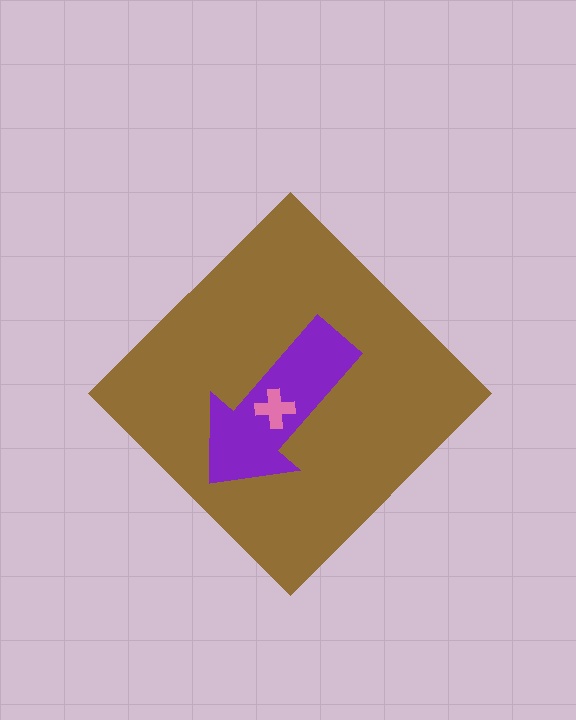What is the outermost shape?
The brown diamond.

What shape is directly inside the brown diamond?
The purple arrow.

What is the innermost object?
The pink cross.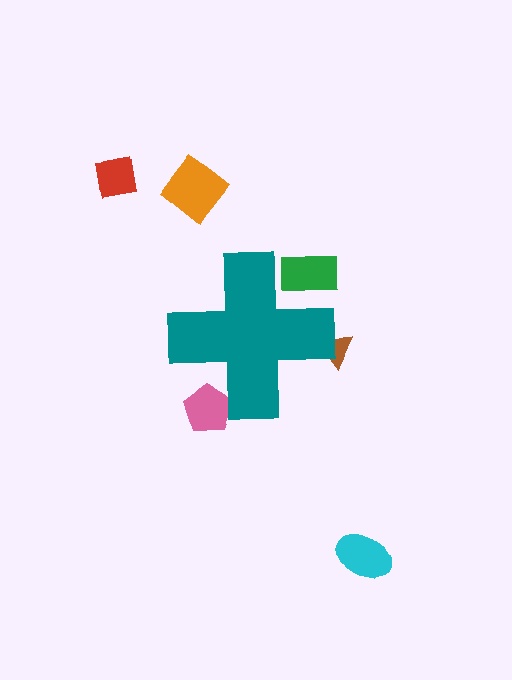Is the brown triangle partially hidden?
Yes, the brown triangle is partially hidden behind the teal cross.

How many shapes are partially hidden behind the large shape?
3 shapes are partially hidden.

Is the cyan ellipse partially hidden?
No, the cyan ellipse is fully visible.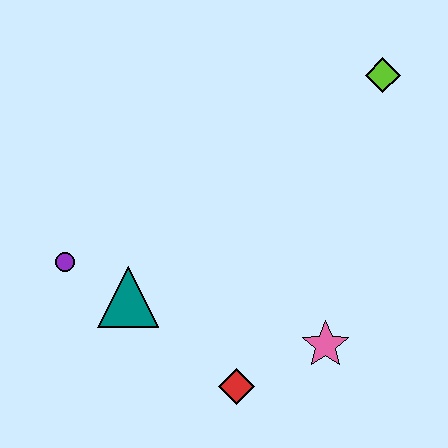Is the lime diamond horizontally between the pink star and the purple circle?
No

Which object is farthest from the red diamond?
The lime diamond is farthest from the red diamond.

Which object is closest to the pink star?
The red diamond is closest to the pink star.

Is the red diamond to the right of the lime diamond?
No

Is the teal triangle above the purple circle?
No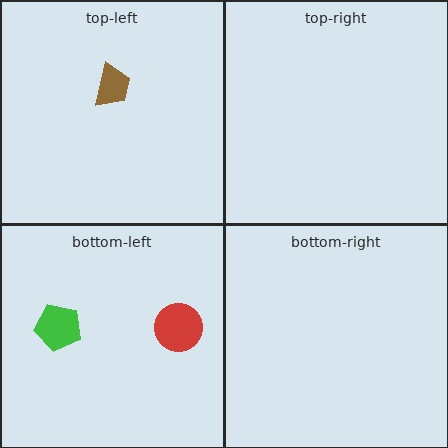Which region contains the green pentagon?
The bottom-left region.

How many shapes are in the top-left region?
1.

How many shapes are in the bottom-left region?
2.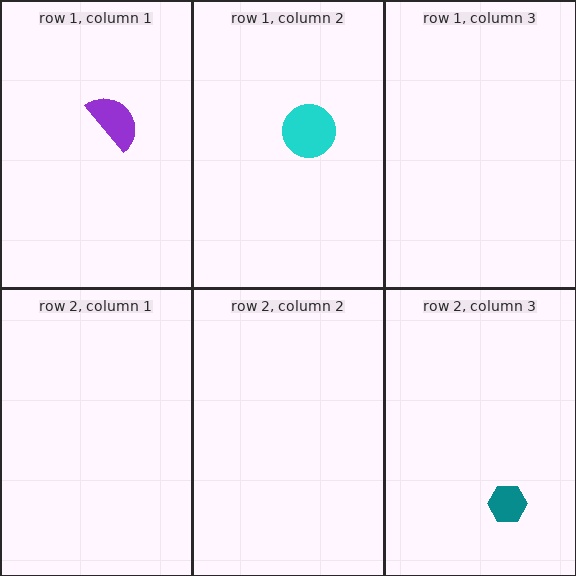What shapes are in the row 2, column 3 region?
The teal hexagon.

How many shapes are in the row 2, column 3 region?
1.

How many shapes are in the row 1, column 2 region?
1.